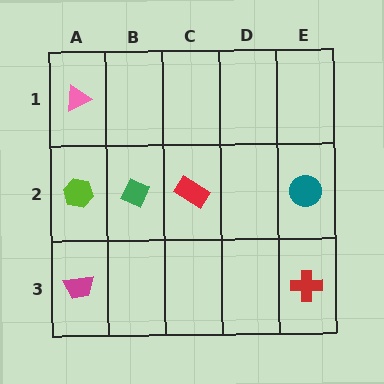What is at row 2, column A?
A lime hexagon.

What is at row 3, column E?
A red cross.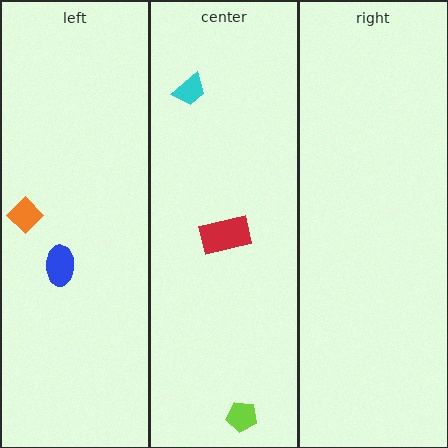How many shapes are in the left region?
2.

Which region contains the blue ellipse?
The left region.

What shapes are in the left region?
The orange diamond, the blue ellipse.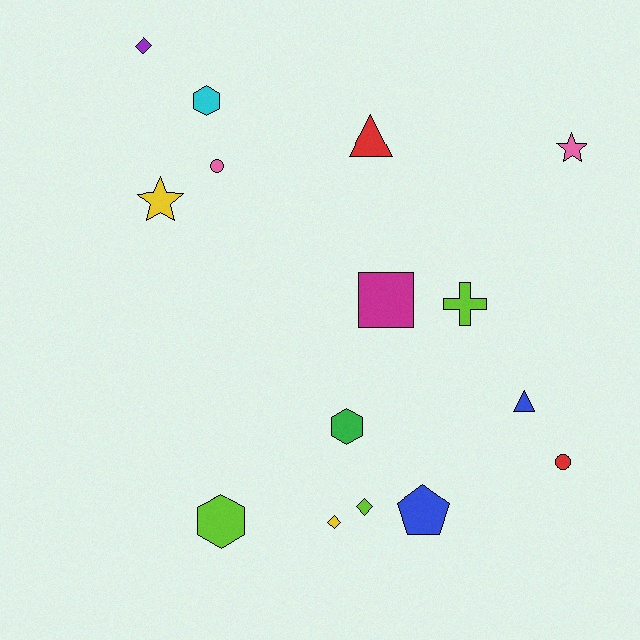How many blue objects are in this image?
There are 2 blue objects.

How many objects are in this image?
There are 15 objects.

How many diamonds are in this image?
There are 3 diamonds.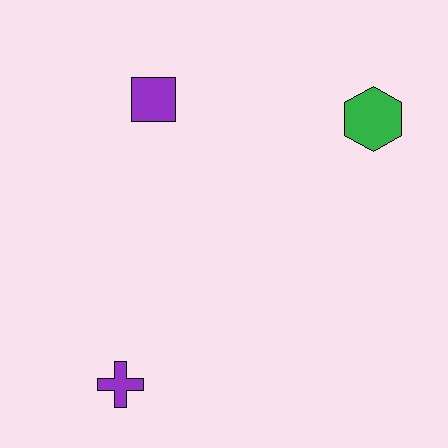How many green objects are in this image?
There is 1 green object.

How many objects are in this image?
There are 3 objects.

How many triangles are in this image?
There are no triangles.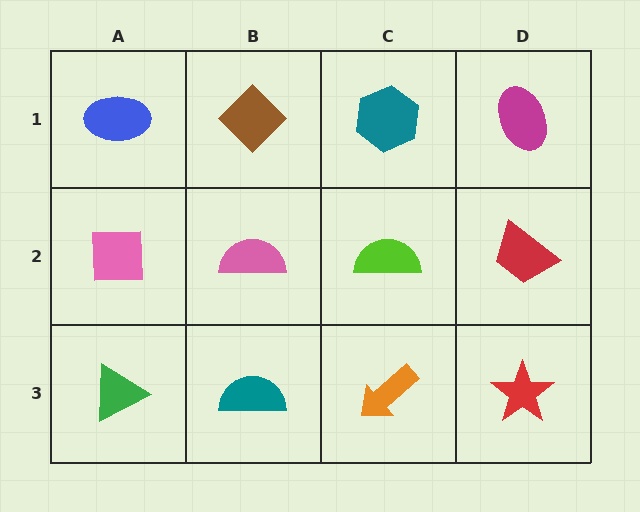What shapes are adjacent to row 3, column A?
A pink square (row 2, column A), a teal semicircle (row 3, column B).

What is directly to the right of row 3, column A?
A teal semicircle.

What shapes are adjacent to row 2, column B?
A brown diamond (row 1, column B), a teal semicircle (row 3, column B), a pink square (row 2, column A), a lime semicircle (row 2, column C).